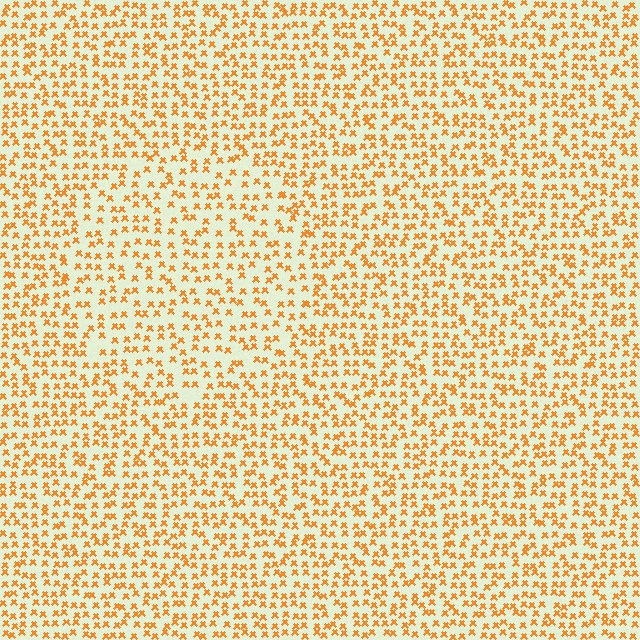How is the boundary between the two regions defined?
The boundary is defined by a change in element density (approximately 1.4x ratio). All elements are the same color, size, and shape.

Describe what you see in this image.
The image contains small orange elements arranged at two different densities. A circle-shaped region is visible where the elements are less densely packed than the surrounding area.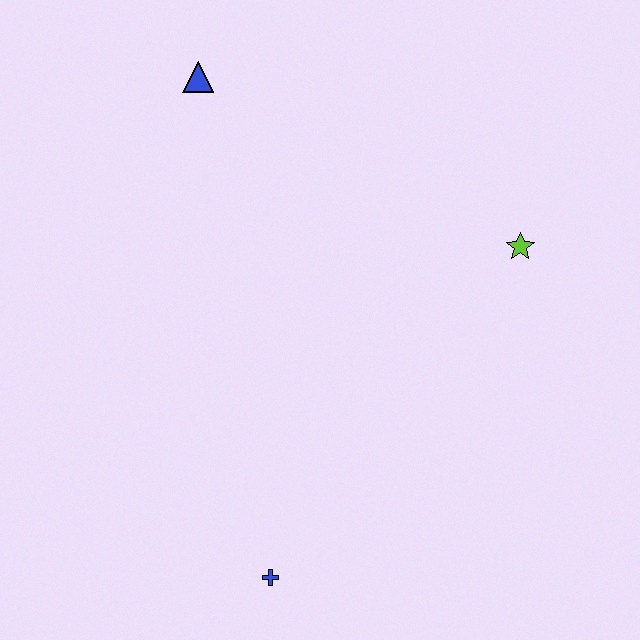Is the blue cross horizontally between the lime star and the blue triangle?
Yes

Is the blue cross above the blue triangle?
No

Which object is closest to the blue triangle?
The lime star is closest to the blue triangle.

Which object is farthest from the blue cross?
The blue triangle is farthest from the blue cross.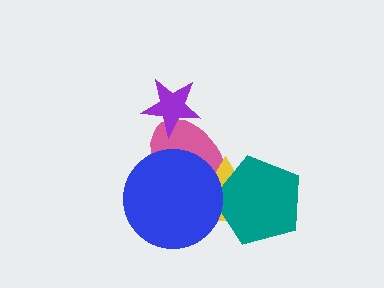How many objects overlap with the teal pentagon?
3 objects overlap with the teal pentagon.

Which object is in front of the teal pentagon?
The blue circle is in front of the teal pentagon.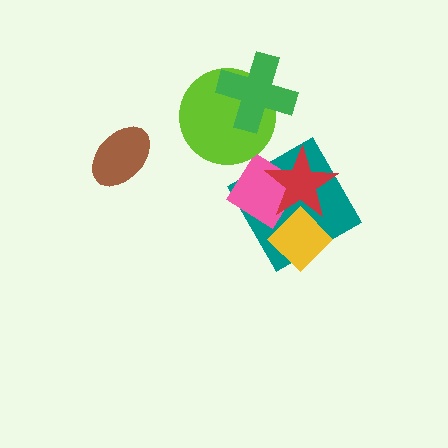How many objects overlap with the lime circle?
1 object overlaps with the lime circle.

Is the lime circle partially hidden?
Yes, it is partially covered by another shape.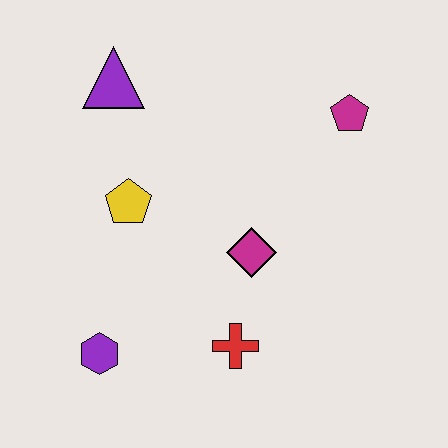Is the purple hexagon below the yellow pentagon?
Yes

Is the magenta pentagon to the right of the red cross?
Yes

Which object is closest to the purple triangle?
The yellow pentagon is closest to the purple triangle.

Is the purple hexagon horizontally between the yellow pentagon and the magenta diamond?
No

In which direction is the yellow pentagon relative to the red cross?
The yellow pentagon is above the red cross.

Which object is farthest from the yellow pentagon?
The magenta pentagon is farthest from the yellow pentagon.